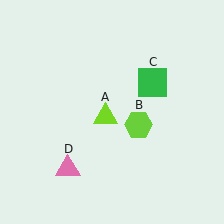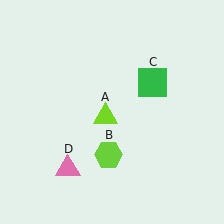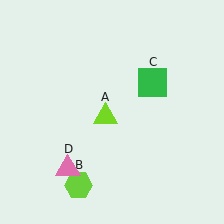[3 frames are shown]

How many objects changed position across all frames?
1 object changed position: lime hexagon (object B).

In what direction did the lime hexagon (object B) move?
The lime hexagon (object B) moved down and to the left.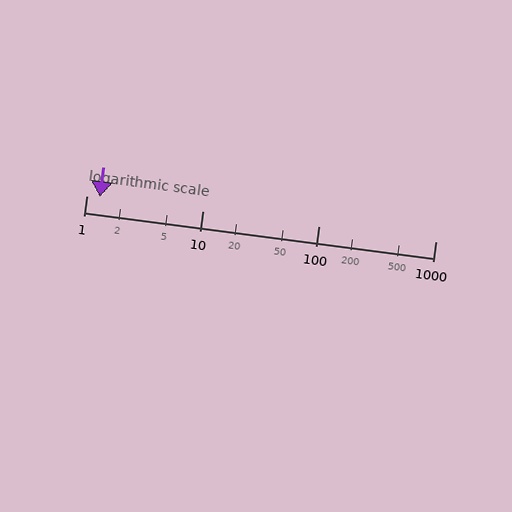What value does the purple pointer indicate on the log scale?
The pointer indicates approximately 1.3.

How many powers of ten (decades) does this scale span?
The scale spans 3 decades, from 1 to 1000.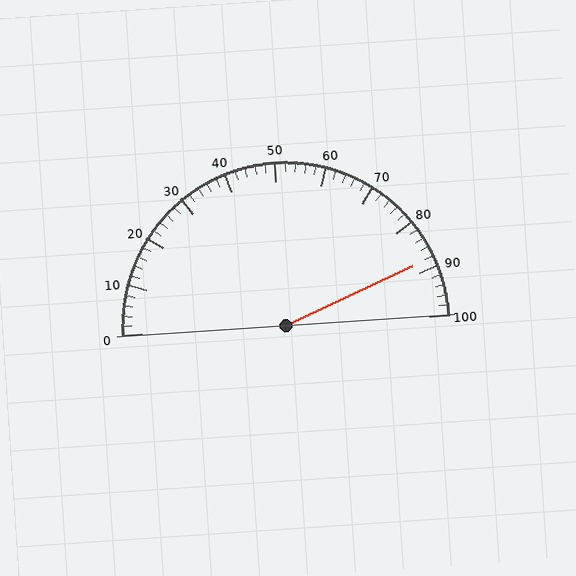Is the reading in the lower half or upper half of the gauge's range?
The reading is in the upper half of the range (0 to 100).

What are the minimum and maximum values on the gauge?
The gauge ranges from 0 to 100.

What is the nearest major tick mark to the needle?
The nearest major tick mark is 90.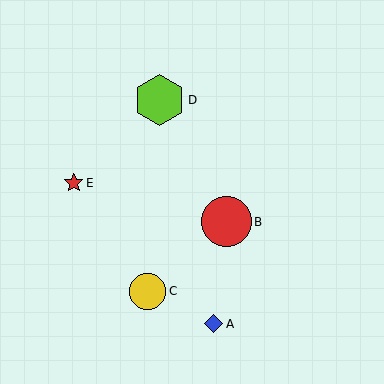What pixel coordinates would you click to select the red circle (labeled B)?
Click at (226, 222) to select the red circle B.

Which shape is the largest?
The lime hexagon (labeled D) is the largest.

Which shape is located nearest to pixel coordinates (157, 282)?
The yellow circle (labeled C) at (147, 291) is nearest to that location.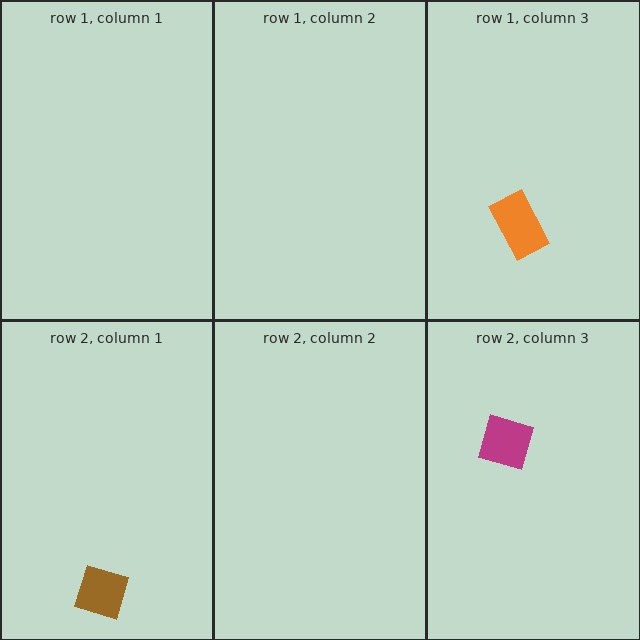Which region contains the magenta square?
The row 2, column 3 region.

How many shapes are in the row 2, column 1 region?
1.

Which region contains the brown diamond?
The row 2, column 1 region.